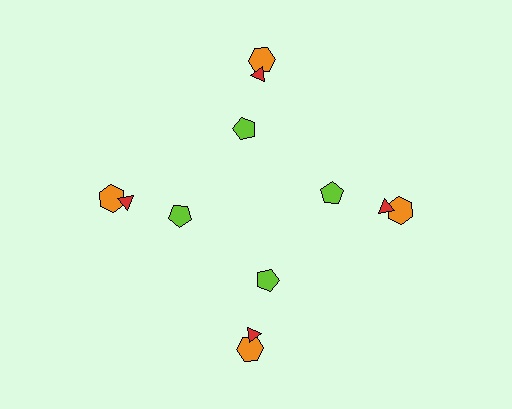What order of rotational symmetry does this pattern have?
This pattern has 4-fold rotational symmetry.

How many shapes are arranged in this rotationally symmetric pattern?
There are 12 shapes, arranged in 4 groups of 3.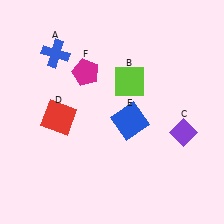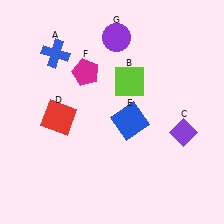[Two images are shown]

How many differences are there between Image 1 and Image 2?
There is 1 difference between the two images.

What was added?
A purple circle (G) was added in Image 2.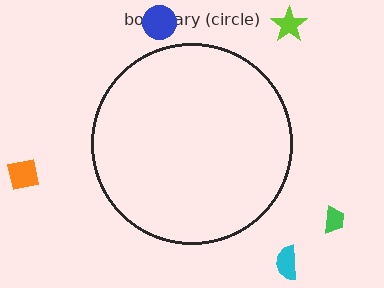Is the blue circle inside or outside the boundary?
Outside.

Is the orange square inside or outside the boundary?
Outside.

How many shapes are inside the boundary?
0 inside, 5 outside.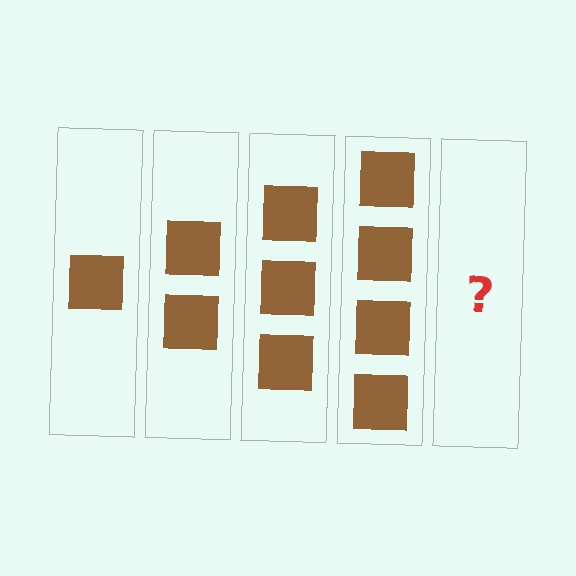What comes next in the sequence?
The next element should be 5 squares.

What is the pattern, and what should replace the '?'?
The pattern is that each step adds one more square. The '?' should be 5 squares.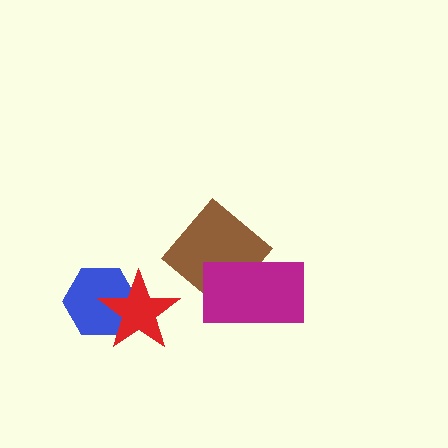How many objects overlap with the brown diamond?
1 object overlaps with the brown diamond.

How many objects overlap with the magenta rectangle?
1 object overlaps with the magenta rectangle.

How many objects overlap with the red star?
1 object overlaps with the red star.